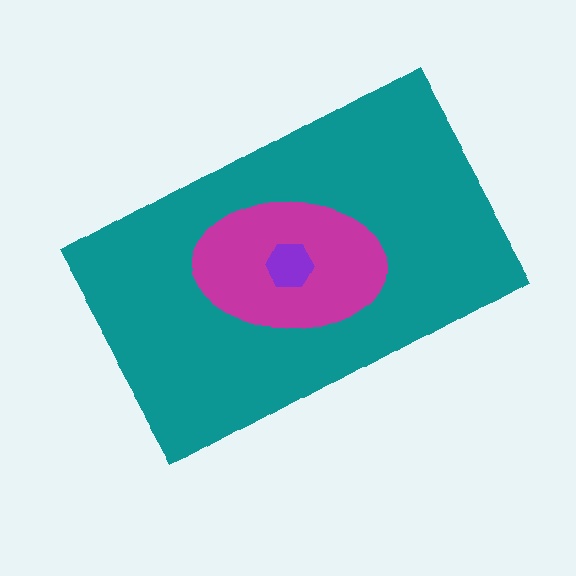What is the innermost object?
The purple hexagon.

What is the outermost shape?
The teal rectangle.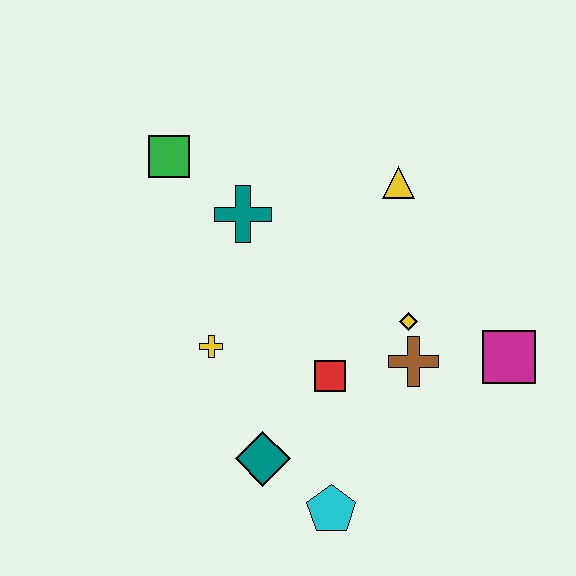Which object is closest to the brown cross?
The yellow diamond is closest to the brown cross.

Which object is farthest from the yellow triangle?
The cyan pentagon is farthest from the yellow triangle.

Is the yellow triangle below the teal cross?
No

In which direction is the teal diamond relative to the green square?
The teal diamond is below the green square.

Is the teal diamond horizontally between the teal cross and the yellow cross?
No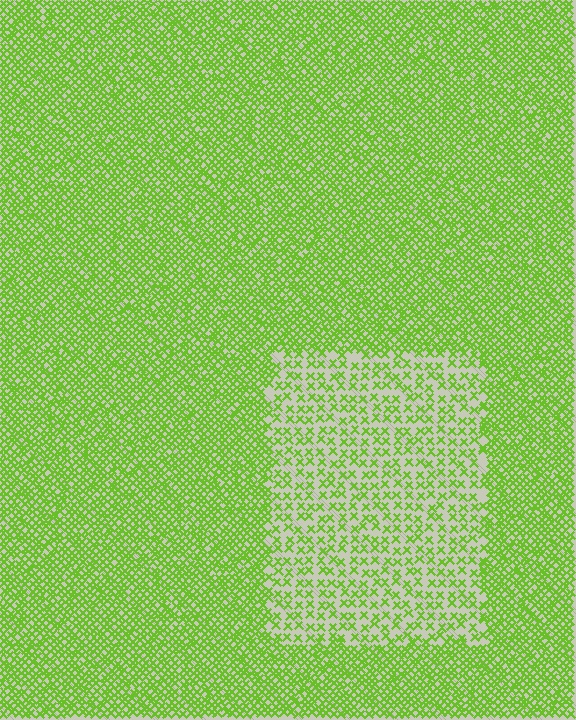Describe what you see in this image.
The image contains small lime elements arranged at two different densities. A rectangle-shaped region is visible where the elements are less densely packed than the surrounding area.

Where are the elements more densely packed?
The elements are more densely packed outside the rectangle boundary.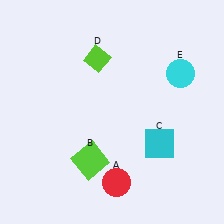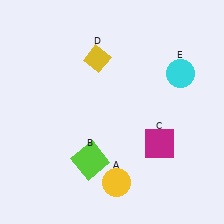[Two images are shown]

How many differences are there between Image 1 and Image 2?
There are 3 differences between the two images.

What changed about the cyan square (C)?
In Image 1, C is cyan. In Image 2, it changed to magenta.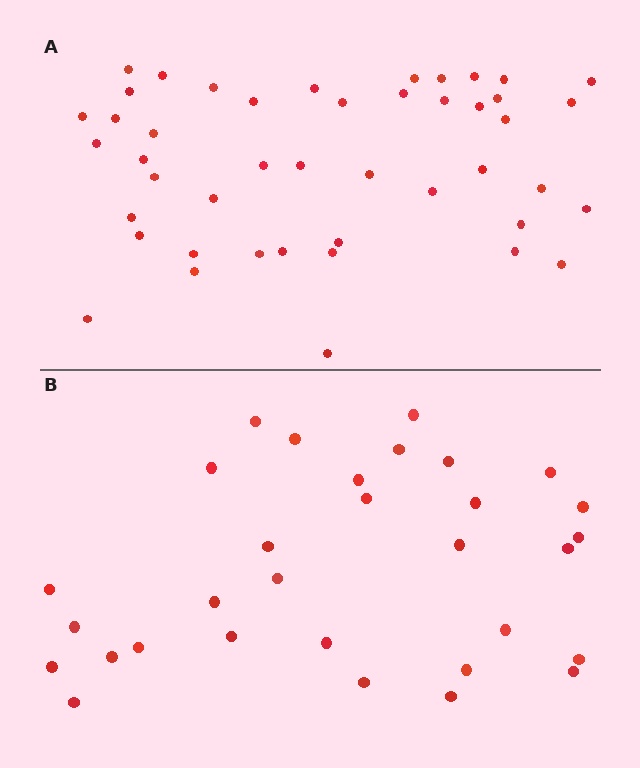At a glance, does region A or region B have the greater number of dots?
Region A (the top region) has more dots.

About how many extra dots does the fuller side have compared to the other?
Region A has approximately 15 more dots than region B.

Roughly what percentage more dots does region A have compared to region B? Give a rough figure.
About 45% more.